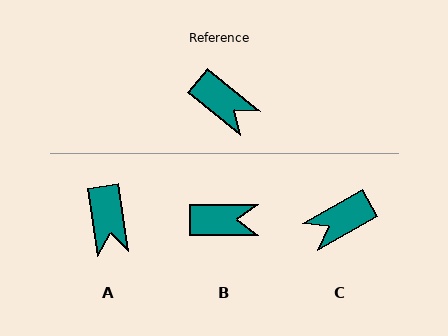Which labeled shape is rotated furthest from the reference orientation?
C, about 111 degrees away.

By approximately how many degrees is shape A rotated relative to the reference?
Approximately 42 degrees clockwise.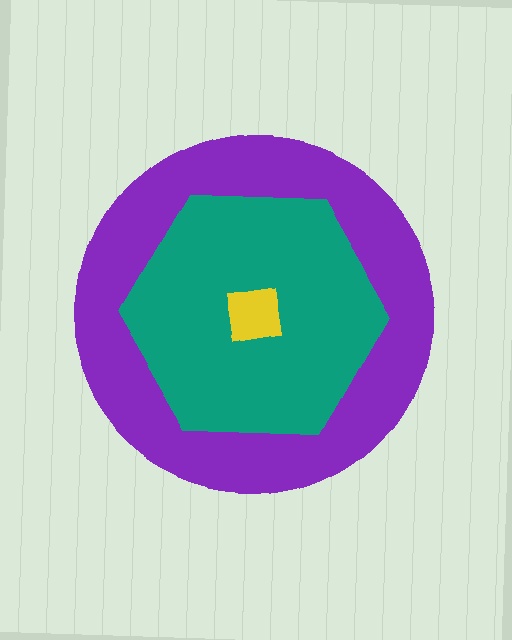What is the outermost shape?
The purple circle.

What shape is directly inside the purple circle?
The teal hexagon.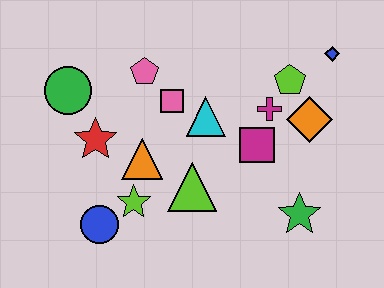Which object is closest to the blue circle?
The lime star is closest to the blue circle.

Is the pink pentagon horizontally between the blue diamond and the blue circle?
Yes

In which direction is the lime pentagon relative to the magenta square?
The lime pentagon is above the magenta square.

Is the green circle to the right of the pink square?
No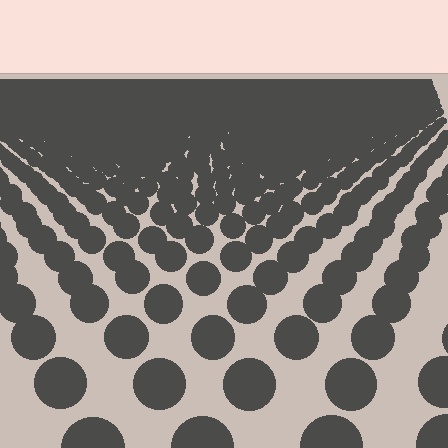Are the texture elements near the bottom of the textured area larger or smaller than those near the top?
Larger. Near the bottom, elements are closer to the viewer and appear at a bigger on-screen size.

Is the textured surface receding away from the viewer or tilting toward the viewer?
The surface is receding away from the viewer. Texture elements get smaller and denser toward the top.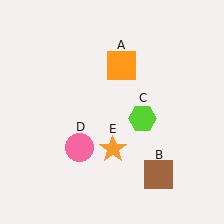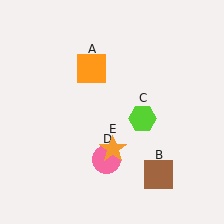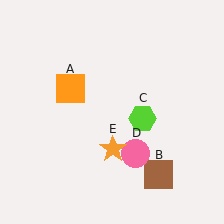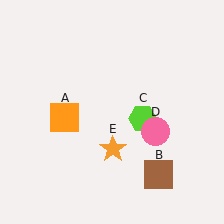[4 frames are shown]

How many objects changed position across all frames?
2 objects changed position: orange square (object A), pink circle (object D).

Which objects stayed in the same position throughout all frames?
Brown square (object B) and lime hexagon (object C) and orange star (object E) remained stationary.